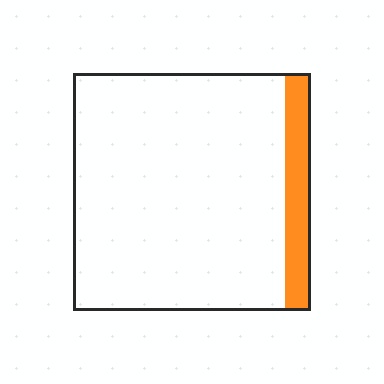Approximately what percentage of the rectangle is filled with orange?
Approximately 10%.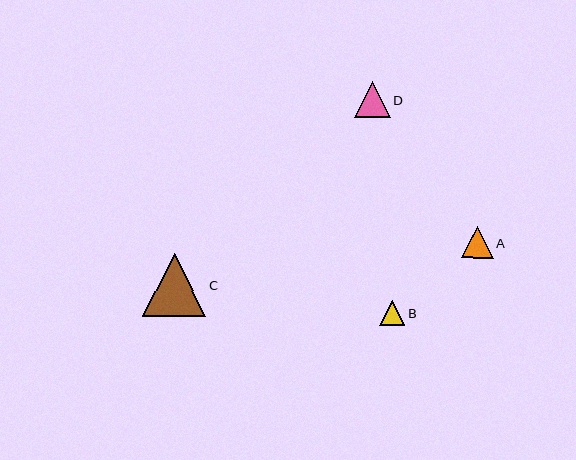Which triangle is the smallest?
Triangle B is the smallest with a size of approximately 25 pixels.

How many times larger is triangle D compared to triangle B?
Triangle D is approximately 1.5 times the size of triangle B.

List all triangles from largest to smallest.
From largest to smallest: C, D, A, B.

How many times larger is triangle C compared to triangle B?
Triangle C is approximately 2.5 times the size of triangle B.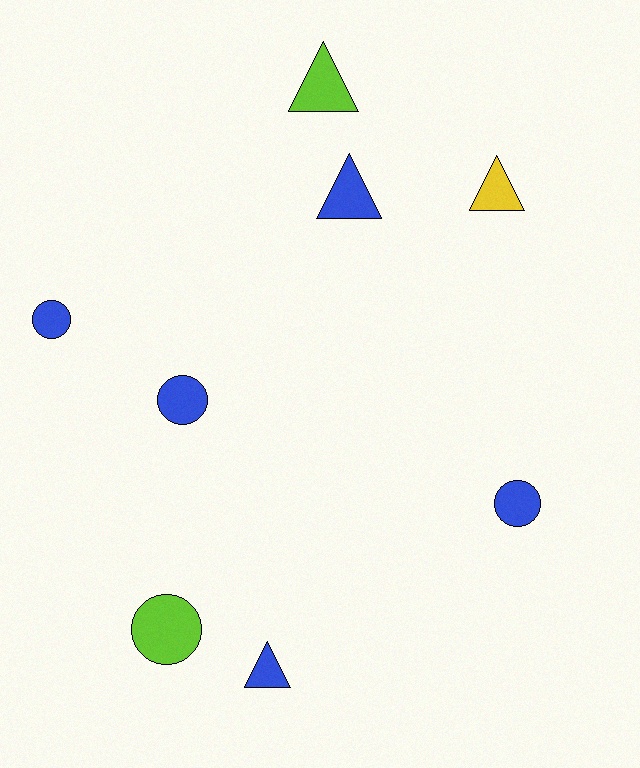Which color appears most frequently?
Blue, with 5 objects.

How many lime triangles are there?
There is 1 lime triangle.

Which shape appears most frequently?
Circle, with 4 objects.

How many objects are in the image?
There are 8 objects.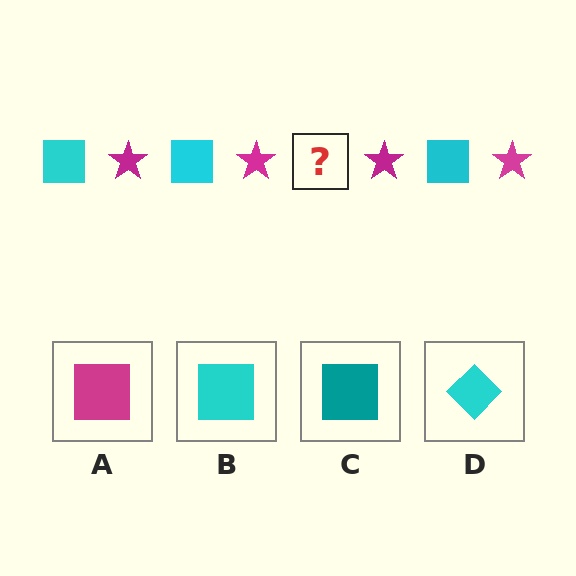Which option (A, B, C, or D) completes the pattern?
B.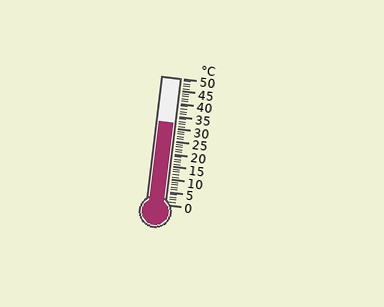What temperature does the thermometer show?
The thermometer shows approximately 32°C.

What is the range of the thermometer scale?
The thermometer scale ranges from 0°C to 50°C.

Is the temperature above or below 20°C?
The temperature is above 20°C.